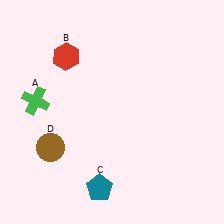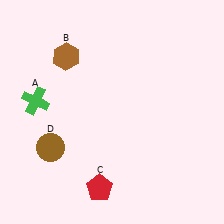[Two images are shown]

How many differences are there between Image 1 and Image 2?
There are 2 differences between the two images.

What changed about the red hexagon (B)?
In Image 1, B is red. In Image 2, it changed to brown.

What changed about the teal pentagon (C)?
In Image 1, C is teal. In Image 2, it changed to red.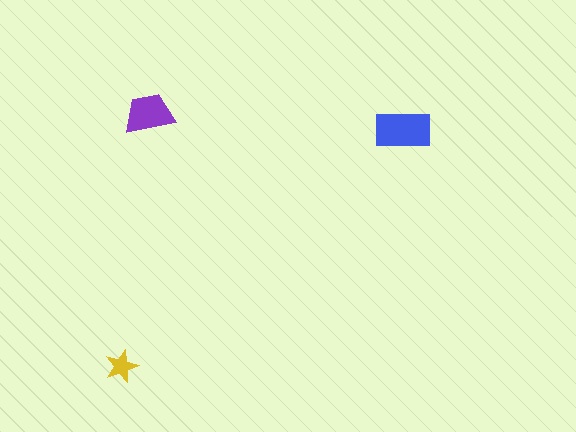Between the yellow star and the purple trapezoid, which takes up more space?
The purple trapezoid.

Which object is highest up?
The purple trapezoid is topmost.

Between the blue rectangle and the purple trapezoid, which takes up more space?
The blue rectangle.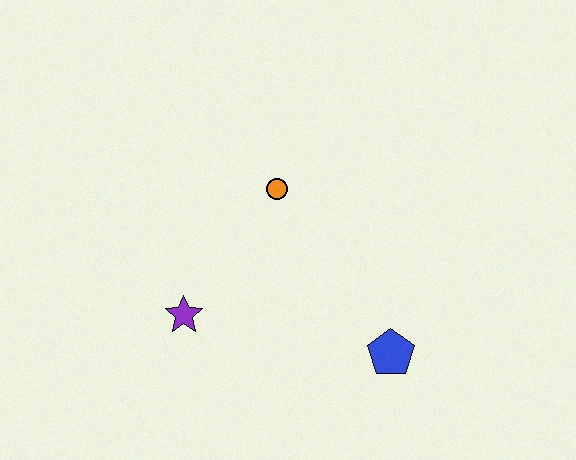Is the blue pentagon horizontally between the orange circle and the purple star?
No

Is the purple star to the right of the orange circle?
No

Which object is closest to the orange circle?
The purple star is closest to the orange circle.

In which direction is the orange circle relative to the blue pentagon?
The orange circle is above the blue pentagon.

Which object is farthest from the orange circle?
The blue pentagon is farthest from the orange circle.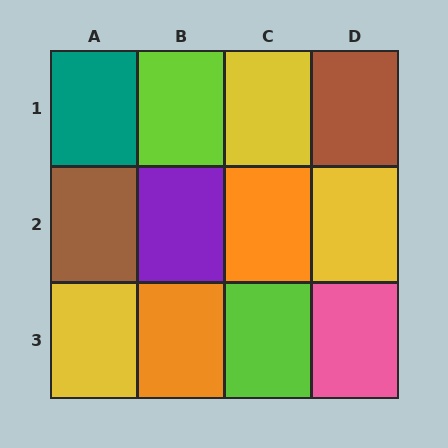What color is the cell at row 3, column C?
Lime.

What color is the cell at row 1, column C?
Yellow.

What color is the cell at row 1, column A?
Teal.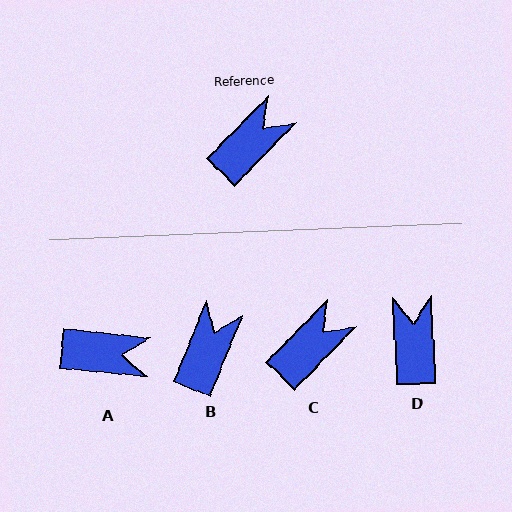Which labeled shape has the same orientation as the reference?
C.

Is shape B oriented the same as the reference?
No, it is off by about 22 degrees.